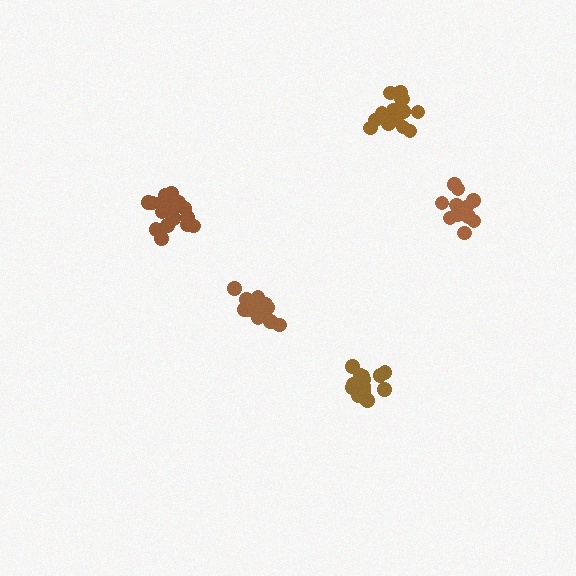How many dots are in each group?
Group 1: 13 dots, Group 2: 18 dots, Group 3: 17 dots, Group 4: 19 dots, Group 5: 17 dots (84 total).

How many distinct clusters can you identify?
There are 5 distinct clusters.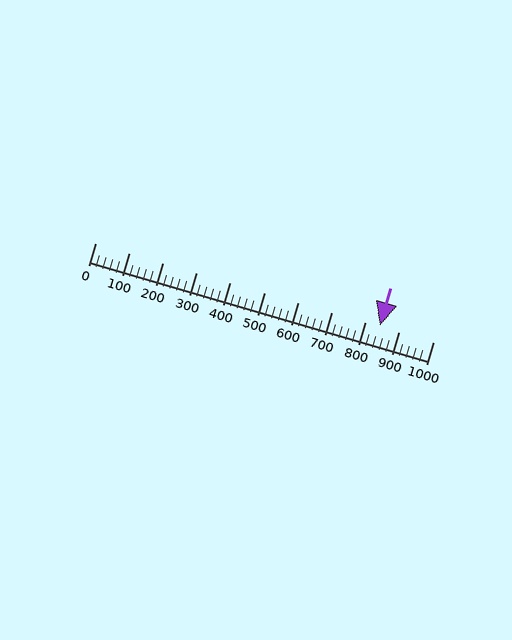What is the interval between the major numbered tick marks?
The major tick marks are spaced 100 units apart.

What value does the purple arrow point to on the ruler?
The purple arrow points to approximately 843.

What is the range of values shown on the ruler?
The ruler shows values from 0 to 1000.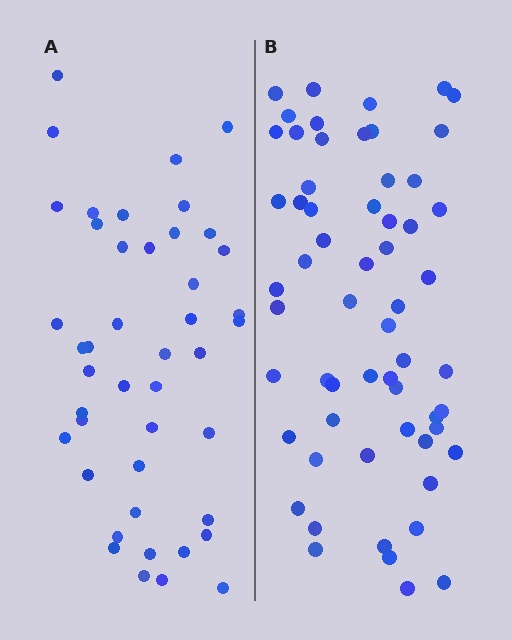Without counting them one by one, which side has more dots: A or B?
Region B (the right region) has more dots.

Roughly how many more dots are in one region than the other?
Region B has approximately 15 more dots than region A.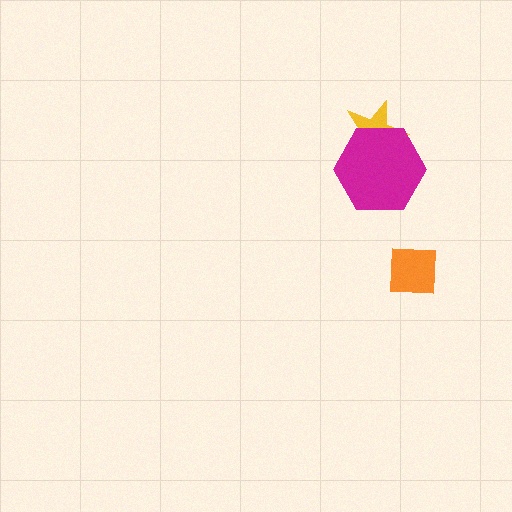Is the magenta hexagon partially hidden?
No, no other shape covers it.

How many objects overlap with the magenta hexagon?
1 object overlaps with the magenta hexagon.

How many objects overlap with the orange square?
0 objects overlap with the orange square.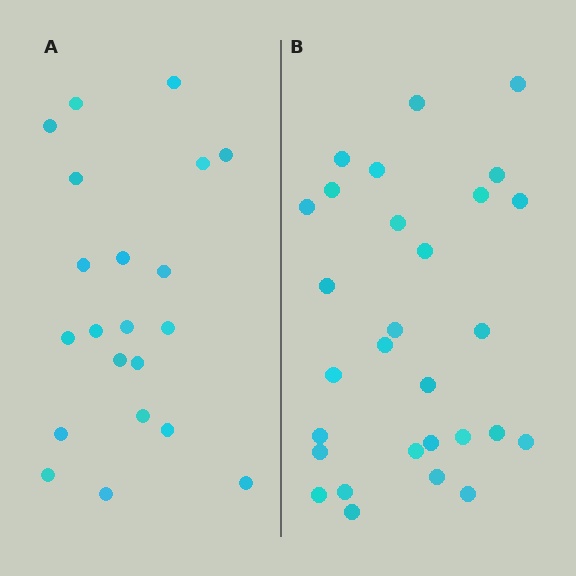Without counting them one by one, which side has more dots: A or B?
Region B (the right region) has more dots.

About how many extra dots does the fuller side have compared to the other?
Region B has roughly 8 or so more dots than region A.